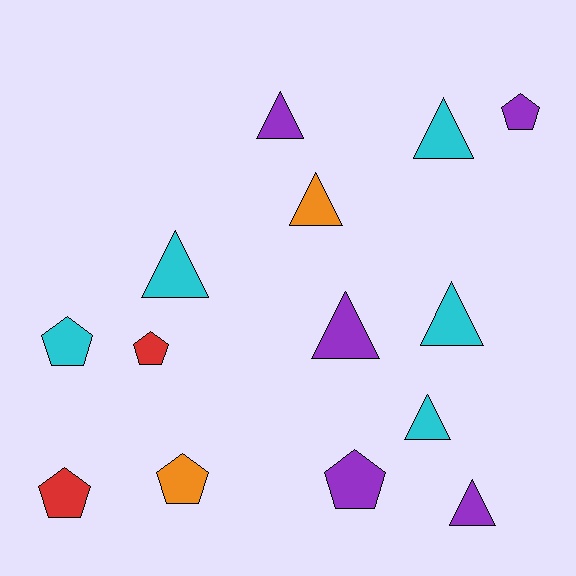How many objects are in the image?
There are 14 objects.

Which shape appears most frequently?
Triangle, with 8 objects.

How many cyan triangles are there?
There are 4 cyan triangles.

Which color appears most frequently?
Purple, with 5 objects.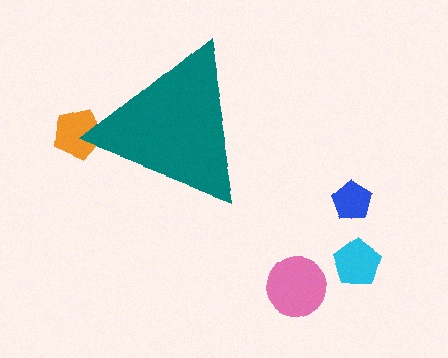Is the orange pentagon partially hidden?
Yes, the orange pentagon is partially hidden behind the teal triangle.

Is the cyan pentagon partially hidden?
No, the cyan pentagon is fully visible.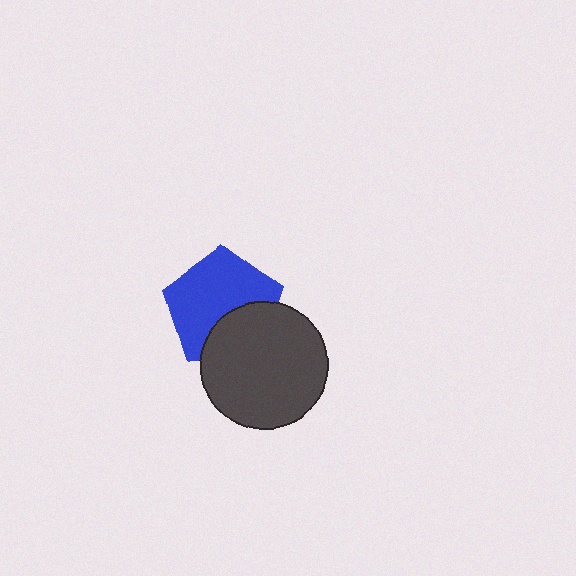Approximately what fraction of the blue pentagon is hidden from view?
Roughly 34% of the blue pentagon is hidden behind the dark gray circle.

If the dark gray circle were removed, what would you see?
You would see the complete blue pentagon.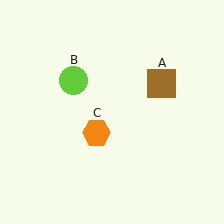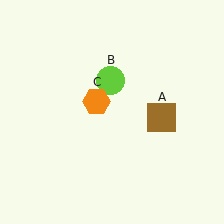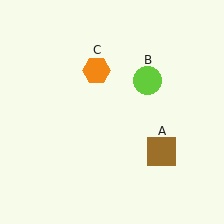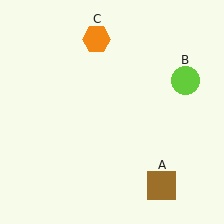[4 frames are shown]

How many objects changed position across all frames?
3 objects changed position: brown square (object A), lime circle (object B), orange hexagon (object C).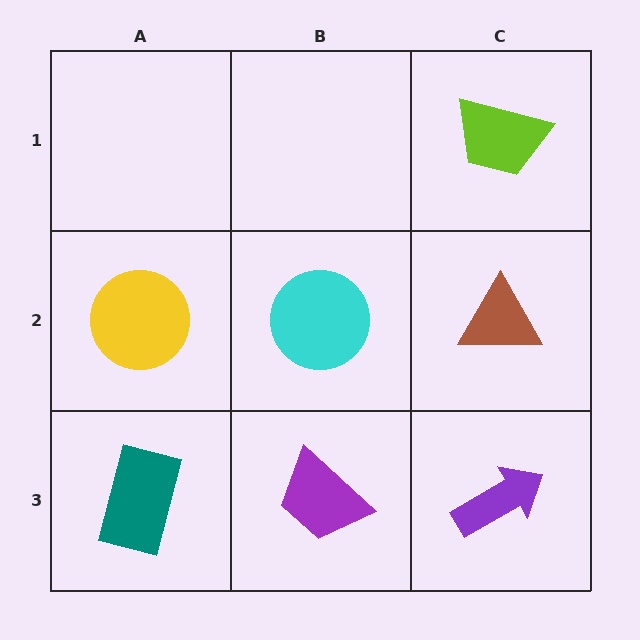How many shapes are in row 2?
3 shapes.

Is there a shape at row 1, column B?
No, that cell is empty.